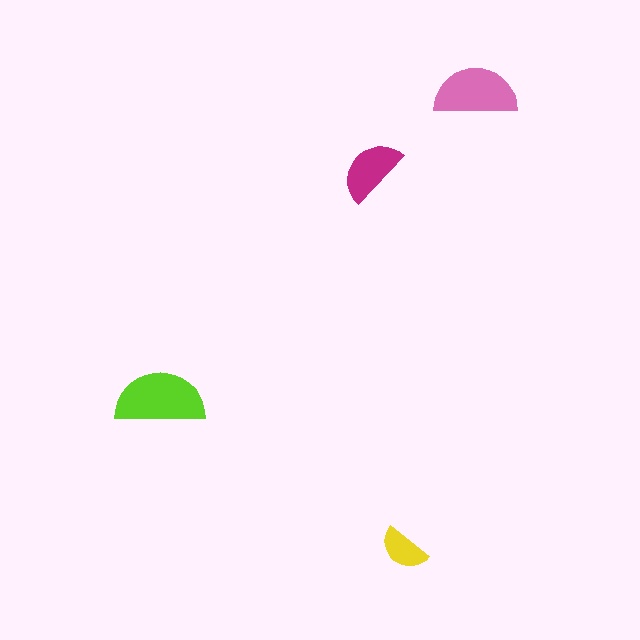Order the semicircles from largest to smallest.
the lime one, the pink one, the magenta one, the yellow one.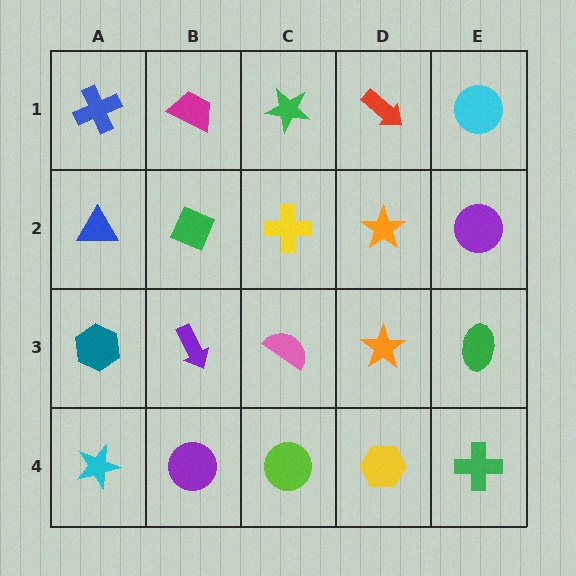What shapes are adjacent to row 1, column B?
A green diamond (row 2, column B), a blue cross (row 1, column A), a green star (row 1, column C).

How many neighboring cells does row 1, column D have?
3.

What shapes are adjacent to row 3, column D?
An orange star (row 2, column D), a yellow hexagon (row 4, column D), a pink semicircle (row 3, column C), a green ellipse (row 3, column E).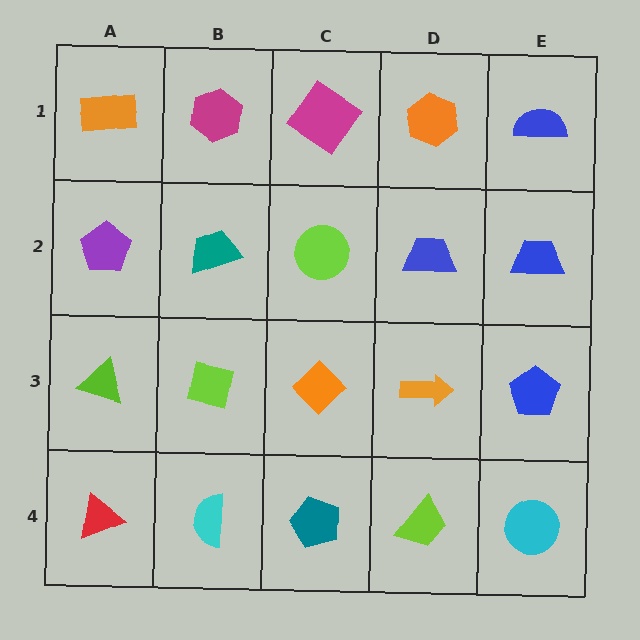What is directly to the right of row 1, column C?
An orange hexagon.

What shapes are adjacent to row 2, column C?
A magenta diamond (row 1, column C), an orange diamond (row 3, column C), a teal trapezoid (row 2, column B), a blue trapezoid (row 2, column D).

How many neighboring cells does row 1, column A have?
2.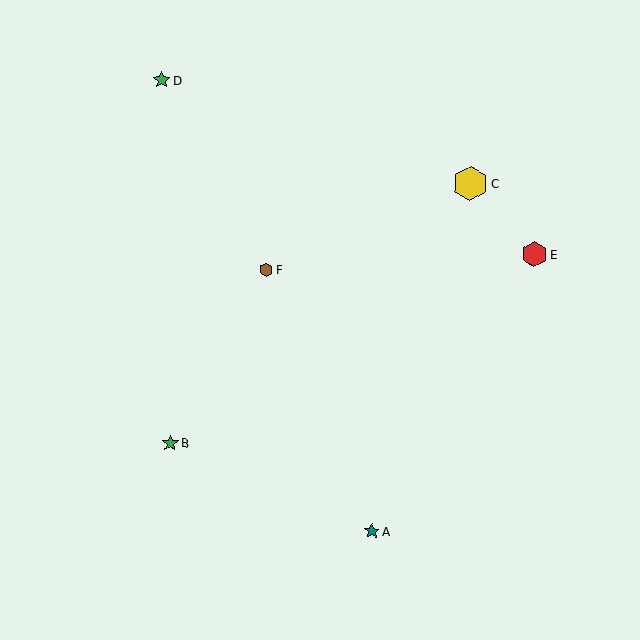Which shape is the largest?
The yellow hexagon (labeled C) is the largest.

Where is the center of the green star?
The center of the green star is at (170, 443).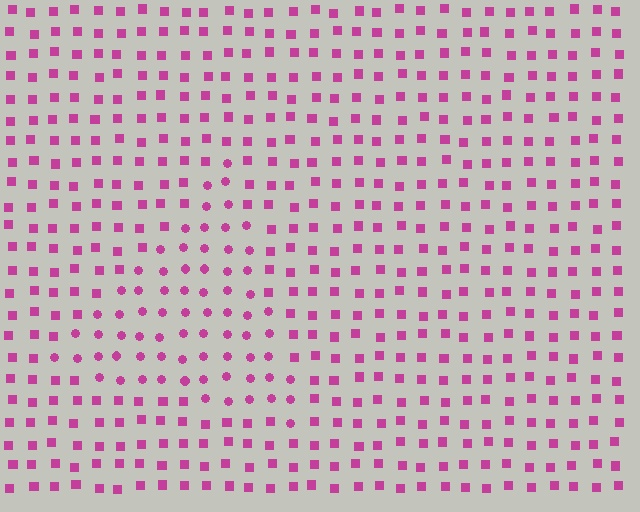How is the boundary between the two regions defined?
The boundary is defined by a change in element shape: circles inside vs. squares outside. All elements share the same color and spacing.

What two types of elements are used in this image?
The image uses circles inside the triangle region and squares outside it.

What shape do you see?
I see a triangle.